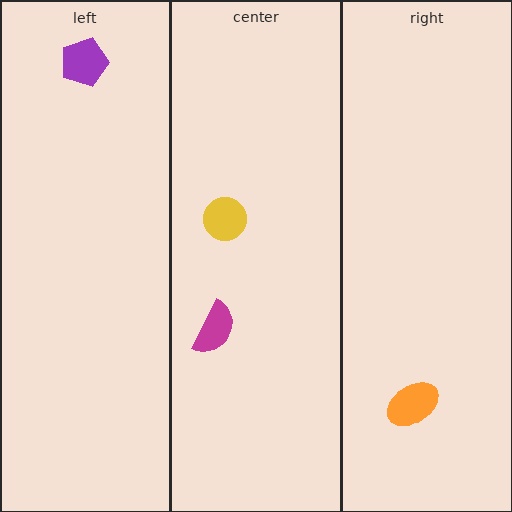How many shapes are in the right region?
1.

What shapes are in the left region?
The purple pentagon.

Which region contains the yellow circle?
The center region.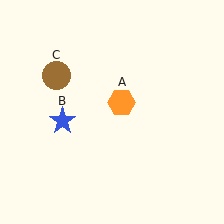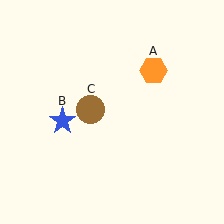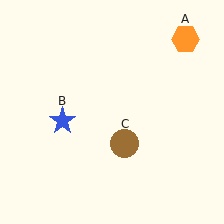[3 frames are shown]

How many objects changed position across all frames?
2 objects changed position: orange hexagon (object A), brown circle (object C).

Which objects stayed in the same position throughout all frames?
Blue star (object B) remained stationary.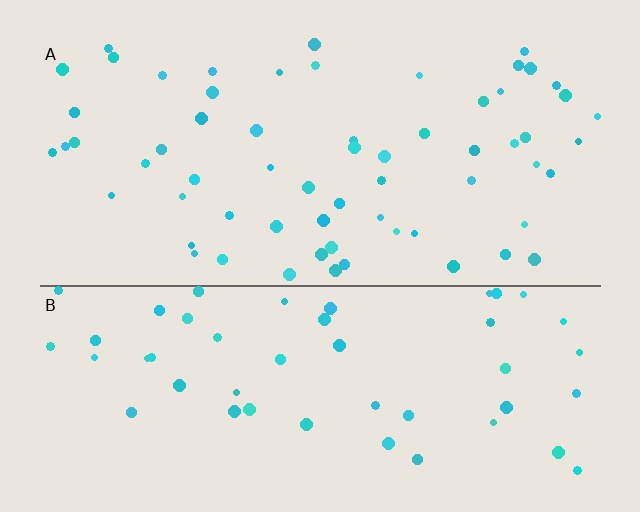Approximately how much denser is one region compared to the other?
Approximately 1.3× — region A over region B.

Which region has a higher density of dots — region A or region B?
A (the top).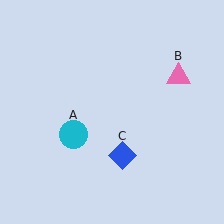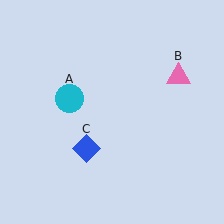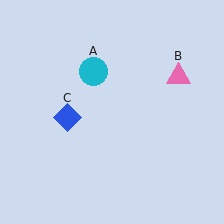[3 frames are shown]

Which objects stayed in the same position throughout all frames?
Pink triangle (object B) remained stationary.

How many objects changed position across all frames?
2 objects changed position: cyan circle (object A), blue diamond (object C).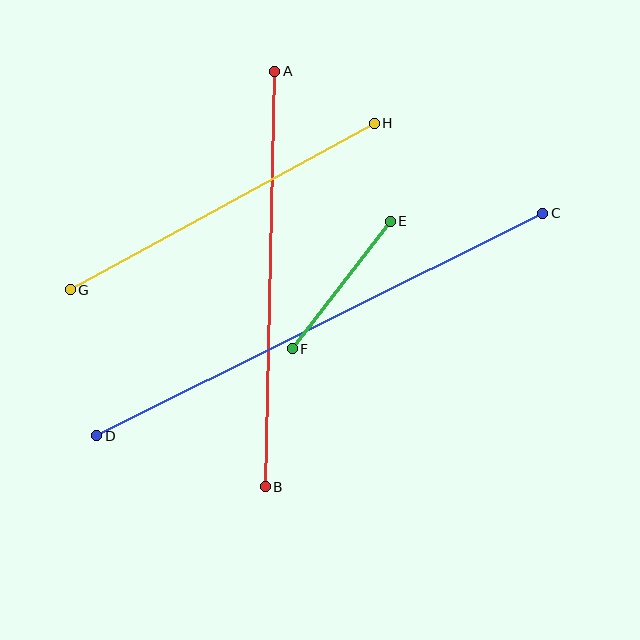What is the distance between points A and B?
The distance is approximately 416 pixels.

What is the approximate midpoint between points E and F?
The midpoint is at approximately (341, 285) pixels.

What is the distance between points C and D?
The distance is approximately 499 pixels.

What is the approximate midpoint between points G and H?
The midpoint is at approximately (222, 207) pixels.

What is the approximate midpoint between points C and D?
The midpoint is at approximately (320, 325) pixels.